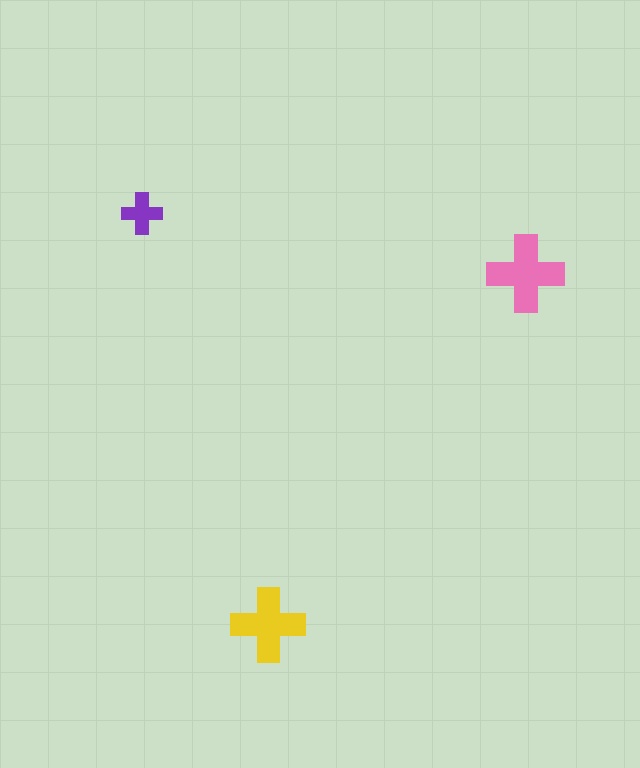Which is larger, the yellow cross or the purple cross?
The yellow one.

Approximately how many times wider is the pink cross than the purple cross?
About 2 times wider.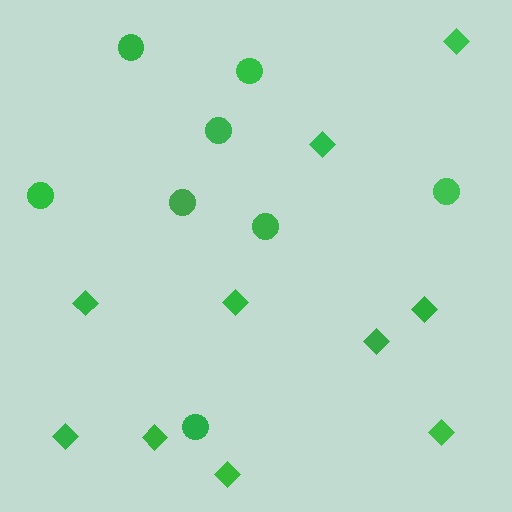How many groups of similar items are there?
There are 2 groups: one group of circles (8) and one group of diamonds (10).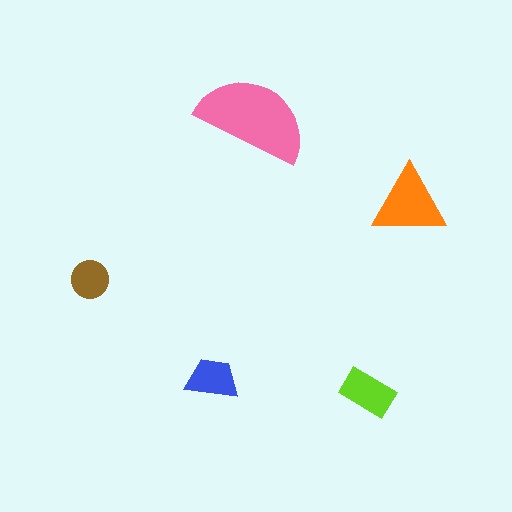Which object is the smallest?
The brown circle.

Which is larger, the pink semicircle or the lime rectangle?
The pink semicircle.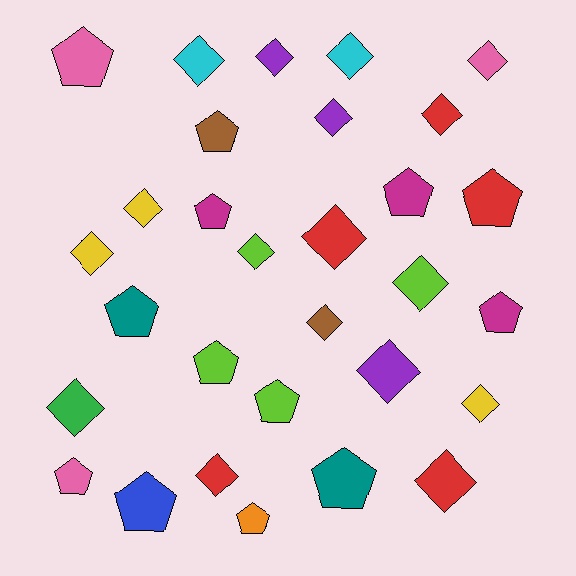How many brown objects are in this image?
There are 2 brown objects.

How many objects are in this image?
There are 30 objects.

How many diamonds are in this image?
There are 17 diamonds.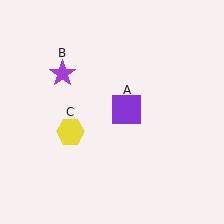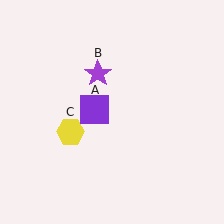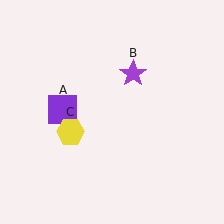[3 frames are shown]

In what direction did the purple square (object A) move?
The purple square (object A) moved left.